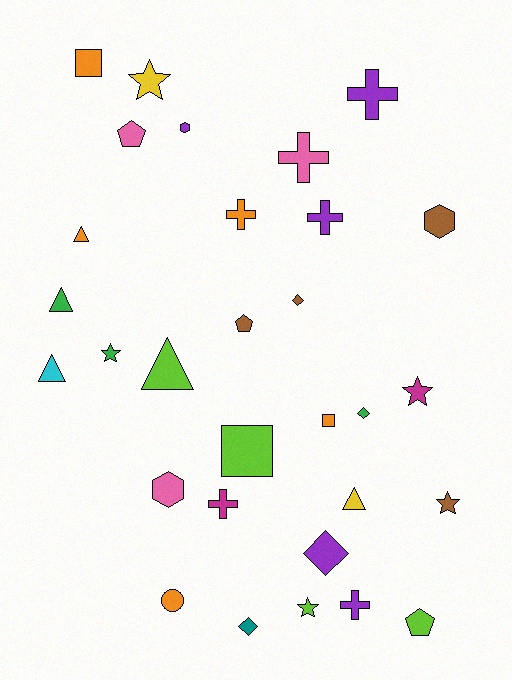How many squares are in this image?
There are 3 squares.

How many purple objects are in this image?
There are 5 purple objects.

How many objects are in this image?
There are 30 objects.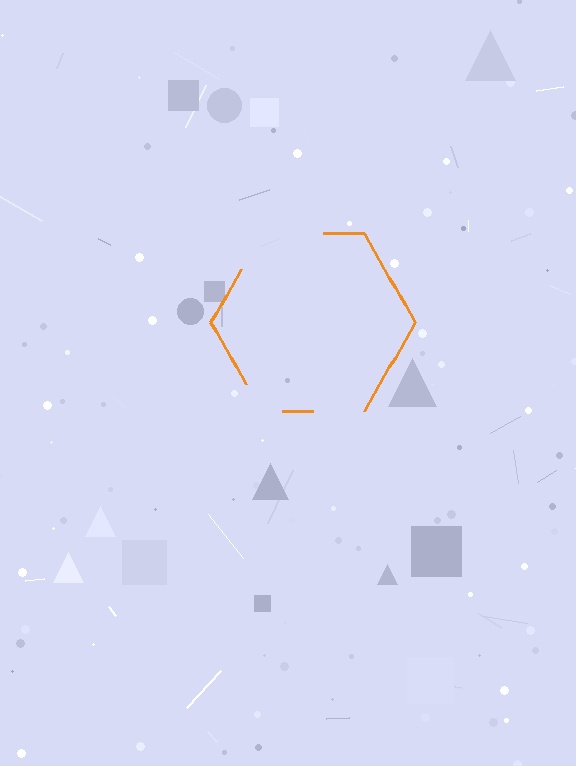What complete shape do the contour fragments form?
The contour fragments form a hexagon.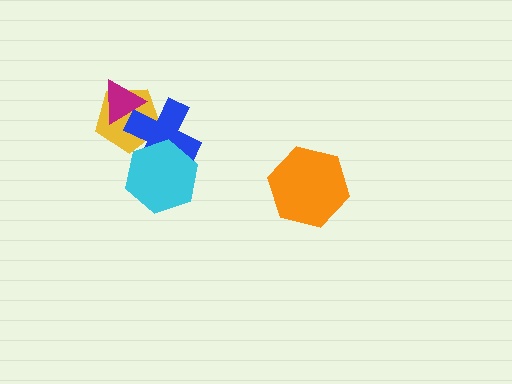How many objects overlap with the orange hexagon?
0 objects overlap with the orange hexagon.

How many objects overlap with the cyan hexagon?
1 object overlaps with the cyan hexagon.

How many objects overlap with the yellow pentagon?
2 objects overlap with the yellow pentagon.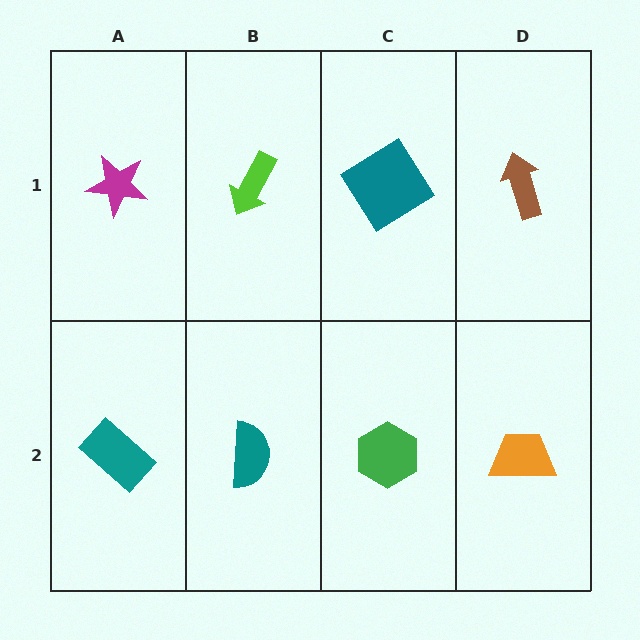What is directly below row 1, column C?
A green hexagon.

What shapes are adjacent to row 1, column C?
A green hexagon (row 2, column C), a lime arrow (row 1, column B), a brown arrow (row 1, column D).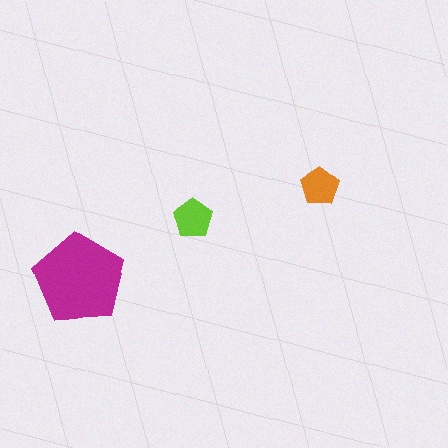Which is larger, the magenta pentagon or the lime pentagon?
The magenta one.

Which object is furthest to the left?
The magenta pentagon is leftmost.